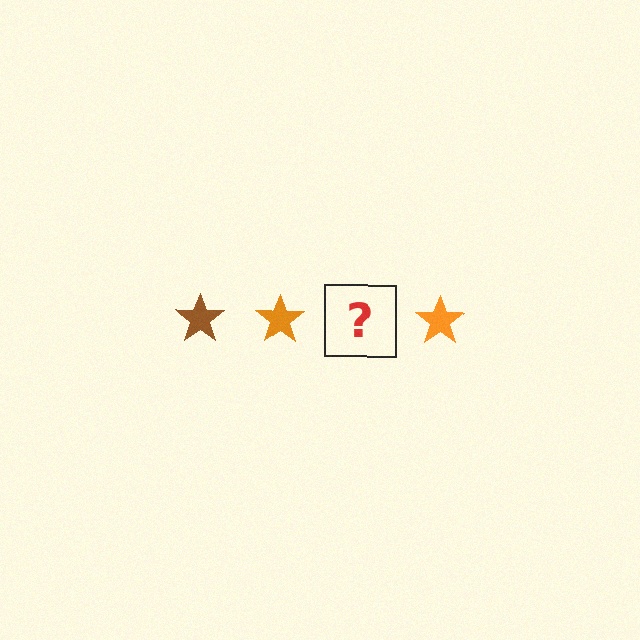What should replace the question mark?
The question mark should be replaced with a brown star.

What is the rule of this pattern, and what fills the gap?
The rule is that the pattern cycles through brown, orange stars. The gap should be filled with a brown star.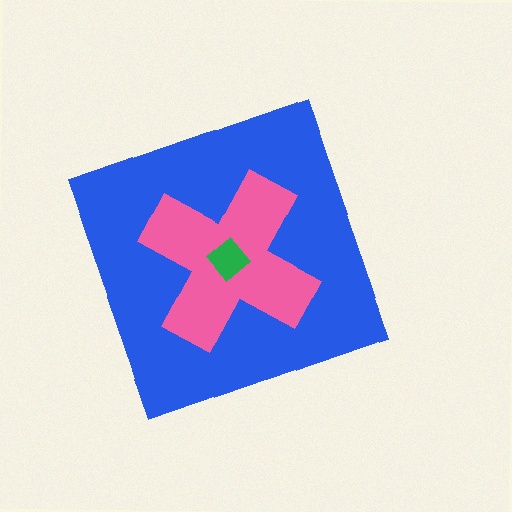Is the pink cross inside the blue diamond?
Yes.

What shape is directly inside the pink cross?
The green diamond.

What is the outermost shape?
The blue diamond.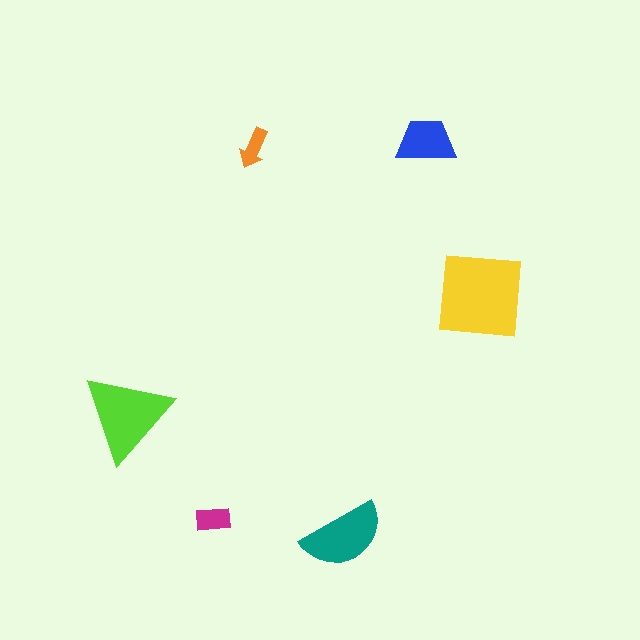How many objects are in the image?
There are 6 objects in the image.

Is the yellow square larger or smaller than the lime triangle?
Larger.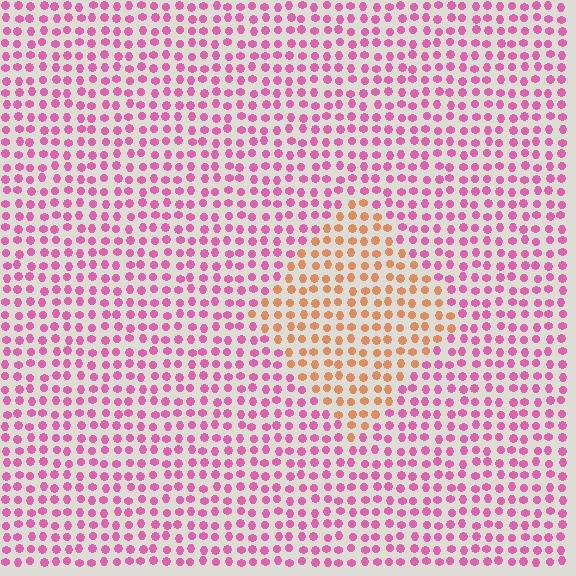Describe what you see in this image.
The image is filled with small pink elements in a uniform arrangement. A diamond-shaped region is visible where the elements are tinted to a slightly different hue, forming a subtle color boundary.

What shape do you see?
I see a diamond.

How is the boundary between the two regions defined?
The boundary is defined purely by a slight shift in hue (about 58 degrees). Spacing, size, and orientation are identical on both sides.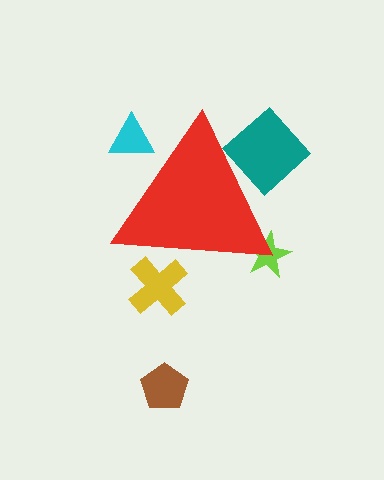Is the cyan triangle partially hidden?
Yes, the cyan triangle is partially hidden behind the red triangle.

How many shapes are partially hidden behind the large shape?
4 shapes are partially hidden.